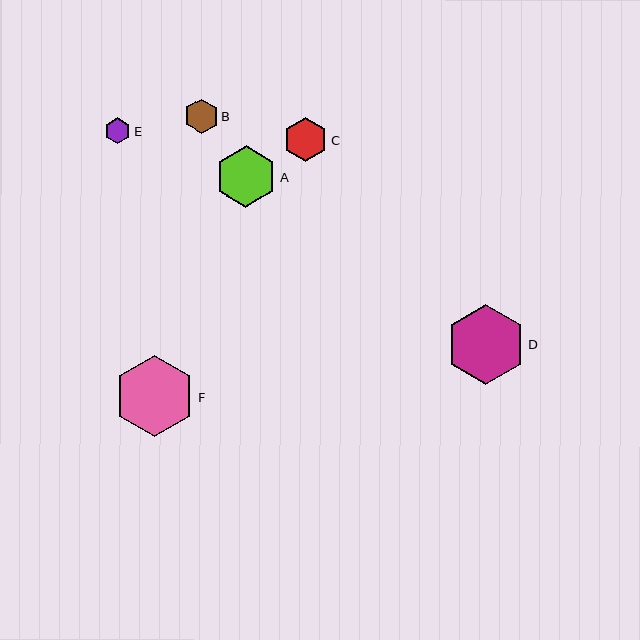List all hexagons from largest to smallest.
From largest to smallest: F, D, A, C, B, E.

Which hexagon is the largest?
Hexagon F is the largest with a size of approximately 81 pixels.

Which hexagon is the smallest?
Hexagon E is the smallest with a size of approximately 26 pixels.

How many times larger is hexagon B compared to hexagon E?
Hexagon B is approximately 1.3 times the size of hexagon E.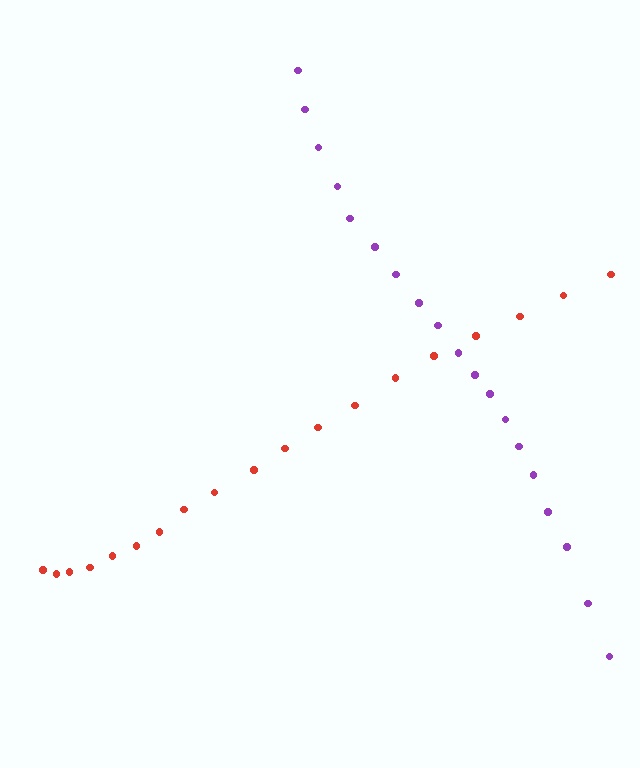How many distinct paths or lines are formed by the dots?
There are 2 distinct paths.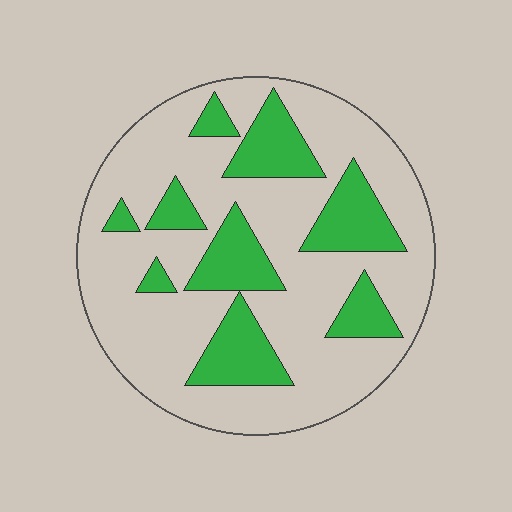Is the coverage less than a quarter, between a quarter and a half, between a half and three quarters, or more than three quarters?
Between a quarter and a half.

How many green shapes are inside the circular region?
9.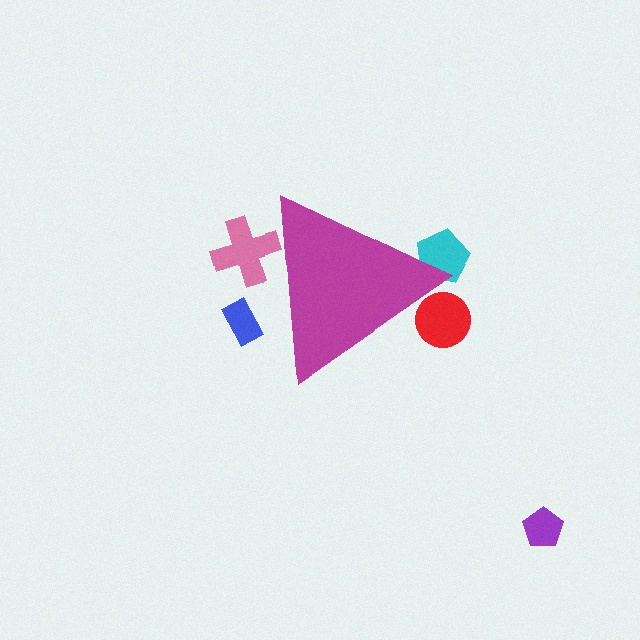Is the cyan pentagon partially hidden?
Yes, the cyan pentagon is partially hidden behind the magenta triangle.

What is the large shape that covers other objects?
A magenta triangle.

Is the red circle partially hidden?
Yes, the red circle is partially hidden behind the magenta triangle.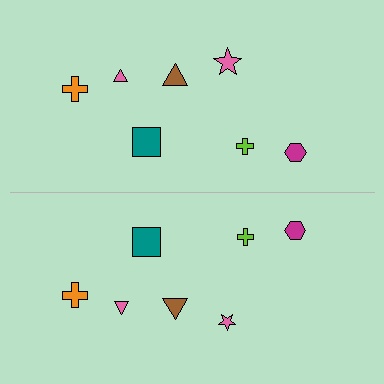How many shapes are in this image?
There are 14 shapes in this image.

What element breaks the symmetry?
The pink star on the bottom side has a different size than its mirror counterpart.